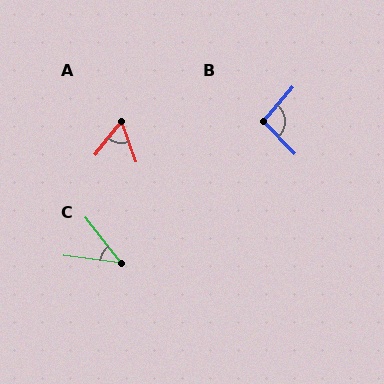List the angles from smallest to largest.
C (45°), A (57°), B (95°).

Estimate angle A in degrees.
Approximately 57 degrees.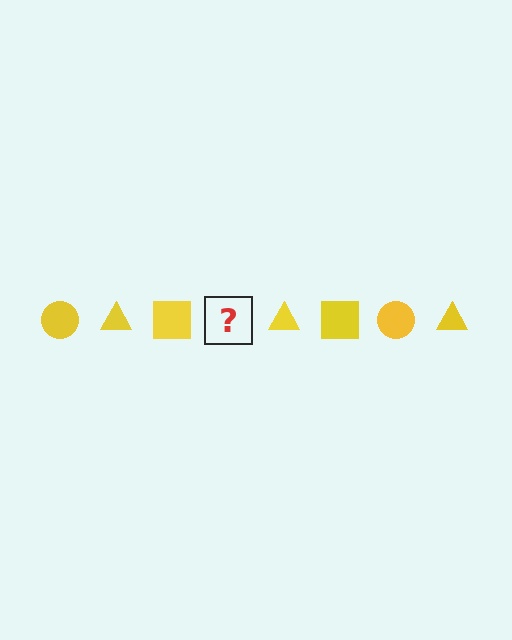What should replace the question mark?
The question mark should be replaced with a yellow circle.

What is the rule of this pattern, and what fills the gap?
The rule is that the pattern cycles through circle, triangle, square shapes in yellow. The gap should be filled with a yellow circle.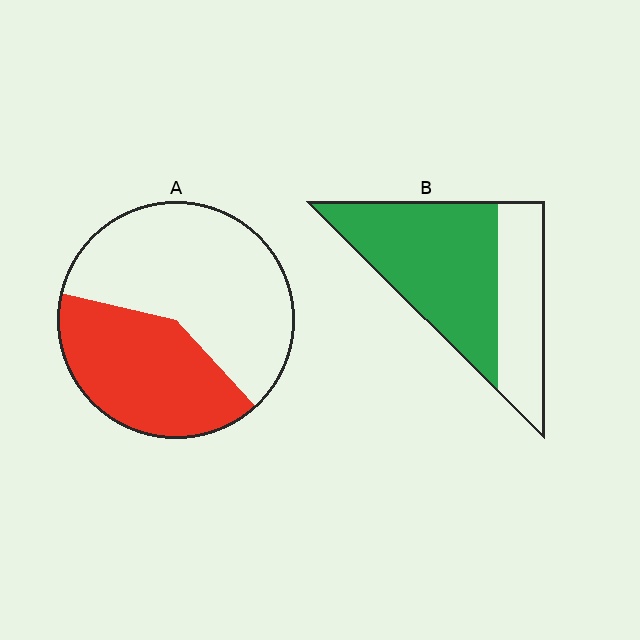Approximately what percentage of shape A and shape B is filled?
A is approximately 40% and B is approximately 65%.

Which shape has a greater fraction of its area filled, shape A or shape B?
Shape B.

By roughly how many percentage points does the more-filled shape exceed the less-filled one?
By roughly 25 percentage points (B over A).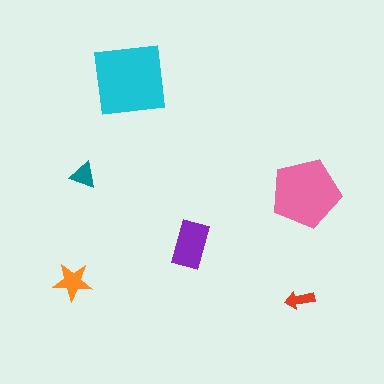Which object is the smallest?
The red arrow.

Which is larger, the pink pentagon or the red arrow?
The pink pentagon.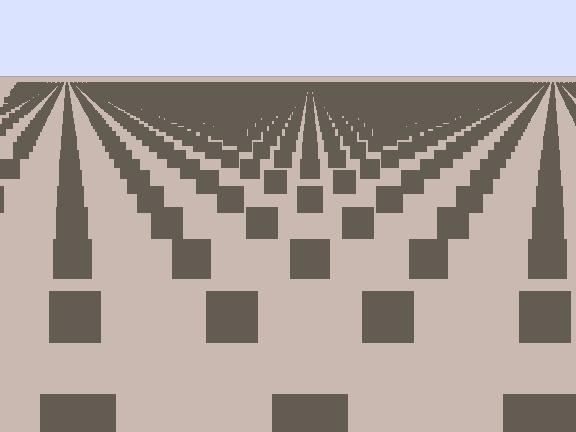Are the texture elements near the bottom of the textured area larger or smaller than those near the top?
Larger. Near the bottom, elements are closer to the viewer and appear at a bigger on-screen size.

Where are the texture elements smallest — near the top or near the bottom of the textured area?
Near the top.